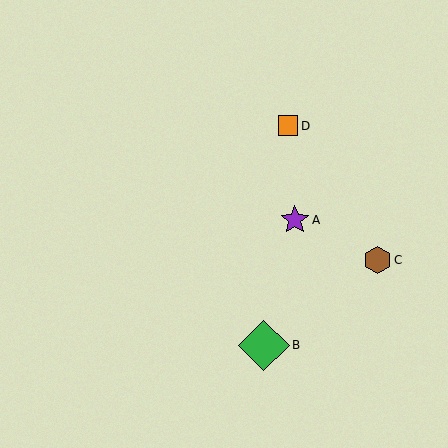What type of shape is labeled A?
Shape A is a purple star.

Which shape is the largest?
The green diamond (labeled B) is the largest.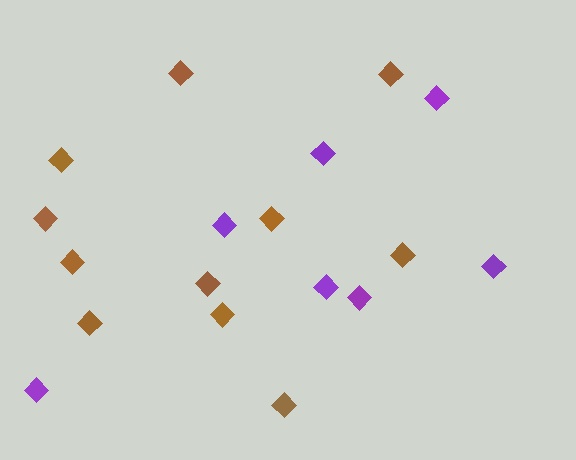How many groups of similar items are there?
There are 2 groups: one group of brown diamonds (11) and one group of purple diamonds (7).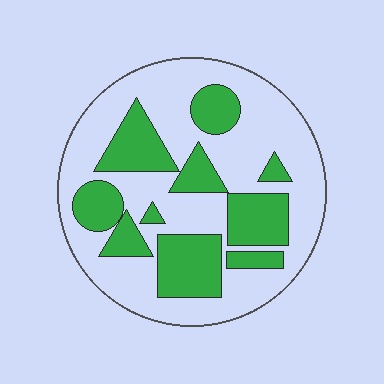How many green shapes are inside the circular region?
10.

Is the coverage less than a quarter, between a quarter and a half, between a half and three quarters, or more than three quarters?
Between a quarter and a half.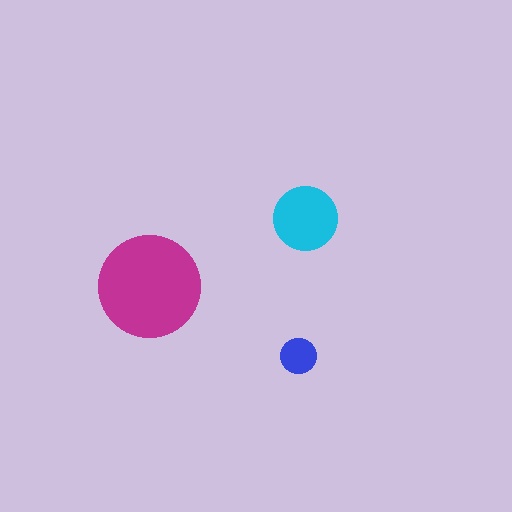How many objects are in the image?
There are 3 objects in the image.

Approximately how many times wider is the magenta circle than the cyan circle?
About 1.5 times wider.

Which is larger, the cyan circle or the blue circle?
The cyan one.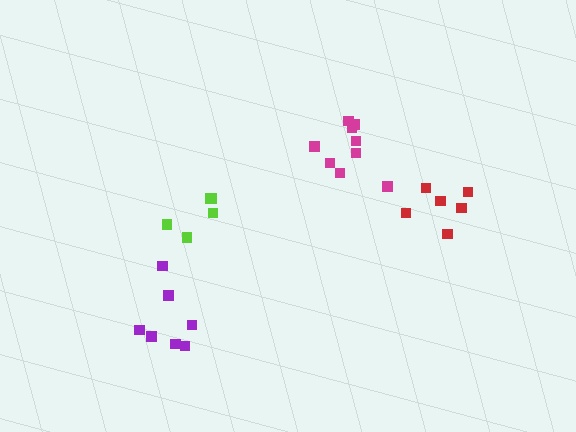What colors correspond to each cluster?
The clusters are colored: red, lime, magenta, purple.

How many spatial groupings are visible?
There are 4 spatial groupings.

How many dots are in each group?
Group 1: 6 dots, Group 2: 5 dots, Group 3: 9 dots, Group 4: 7 dots (27 total).